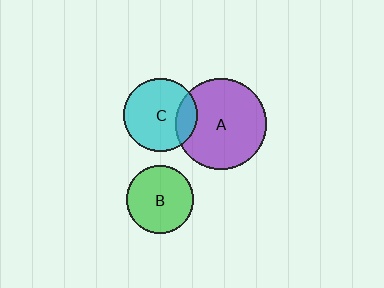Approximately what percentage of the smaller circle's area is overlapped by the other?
Approximately 20%.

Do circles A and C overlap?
Yes.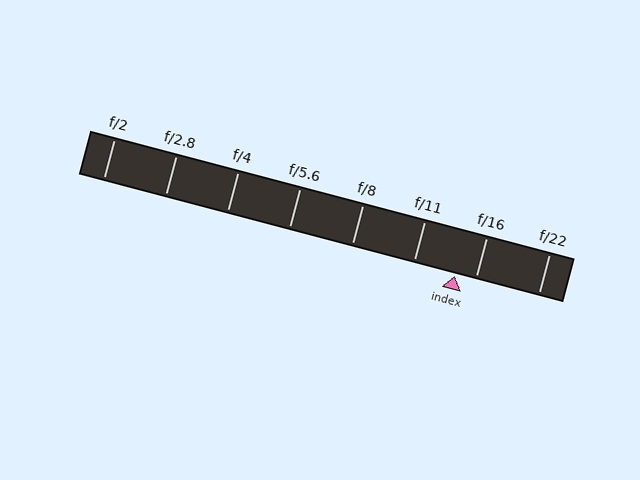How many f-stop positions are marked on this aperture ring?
There are 8 f-stop positions marked.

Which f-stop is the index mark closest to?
The index mark is closest to f/16.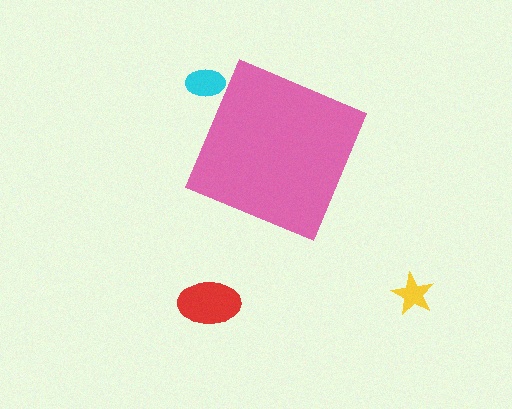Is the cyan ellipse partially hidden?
Yes, the cyan ellipse is partially hidden behind the pink diamond.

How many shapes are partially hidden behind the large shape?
1 shape is partially hidden.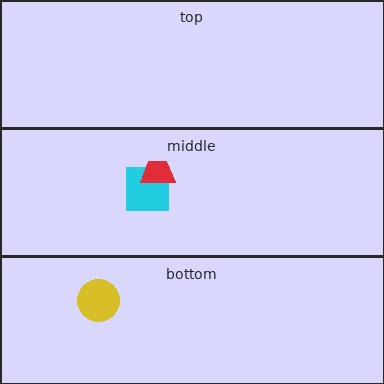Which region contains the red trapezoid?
The middle region.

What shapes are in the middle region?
The cyan square, the red trapezoid.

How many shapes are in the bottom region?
1.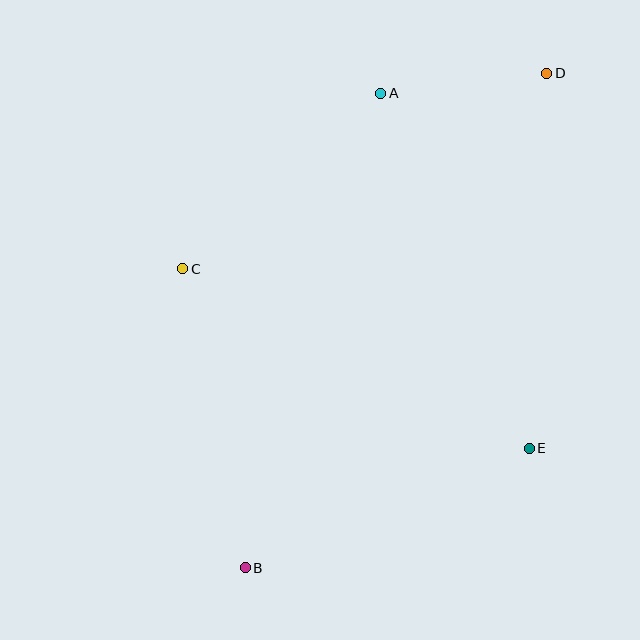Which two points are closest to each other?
Points A and D are closest to each other.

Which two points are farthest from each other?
Points B and D are farthest from each other.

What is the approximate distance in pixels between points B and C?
The distance between B and C is approximately 306 pixels.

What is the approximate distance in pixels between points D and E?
The distance between D and E is approximately 375 pixels.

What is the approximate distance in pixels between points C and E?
The distance between C and E is approximately 391 pixels.